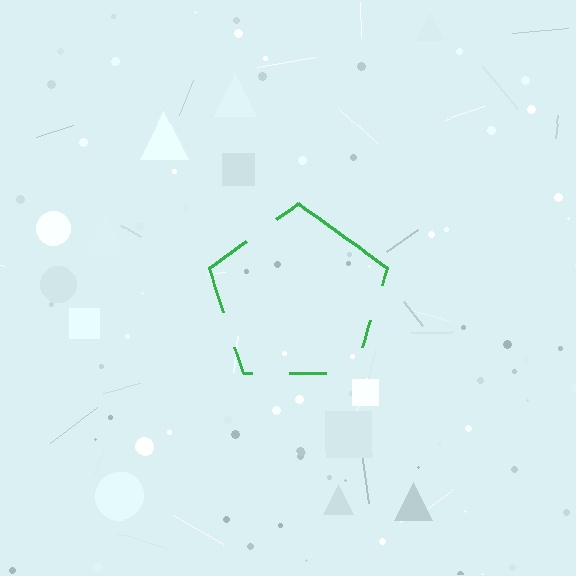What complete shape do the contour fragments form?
The contour fragments form a pentagon.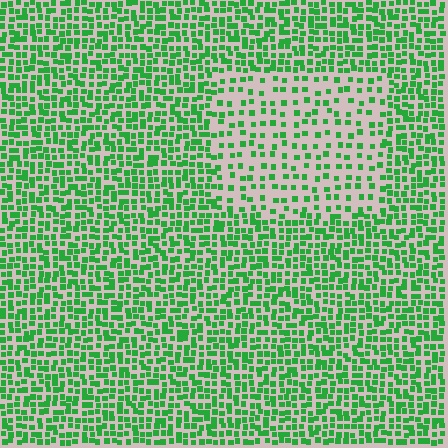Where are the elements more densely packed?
The elements are more densely packed outside the rectangle boundary.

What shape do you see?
I see a rectangle.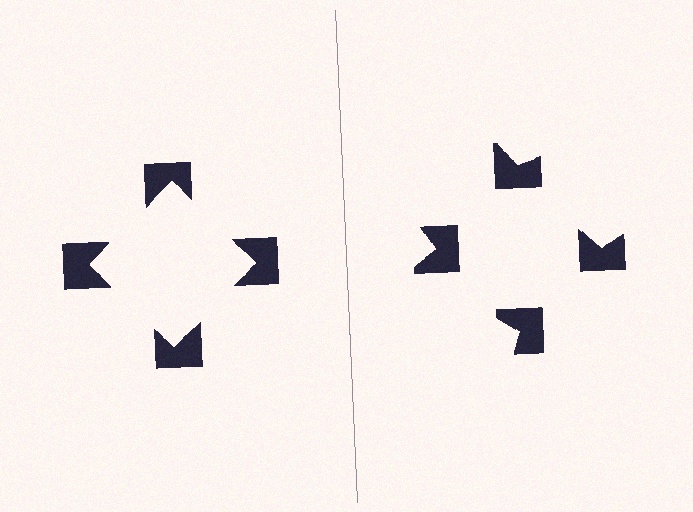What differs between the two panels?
The notched squares are positioned identically on both sides; only the wedge orientations differ. On the left they align to a square; on the right they are misaligned.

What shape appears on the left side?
An illusory square.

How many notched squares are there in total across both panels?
8 — 4 on each side.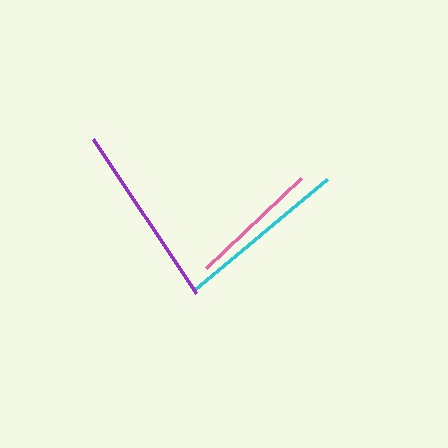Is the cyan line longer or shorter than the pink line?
The cyan line is longer than the pink line.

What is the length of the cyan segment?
The cyan segment is approximately 173 pixels long.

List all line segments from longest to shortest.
From longest to shortest: purple, cyan, pink.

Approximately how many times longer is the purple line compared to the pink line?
The purple line is approximately 1.4 times the length of the pink line.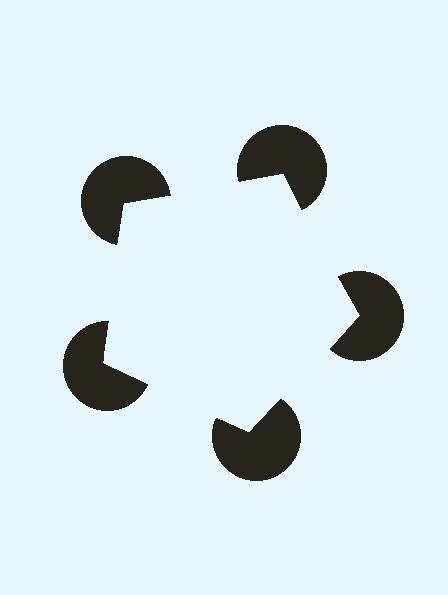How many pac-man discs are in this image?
There are 5 — one at each vertex of the illusory pentagon.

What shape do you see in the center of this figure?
An illusory pentagon — its edges are inferred from the aligned wedge cuts in the pac-man discs, not physically drawn.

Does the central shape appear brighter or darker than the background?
It typically appears slightly brighter than the background, even though no actual brightness change is drawn.